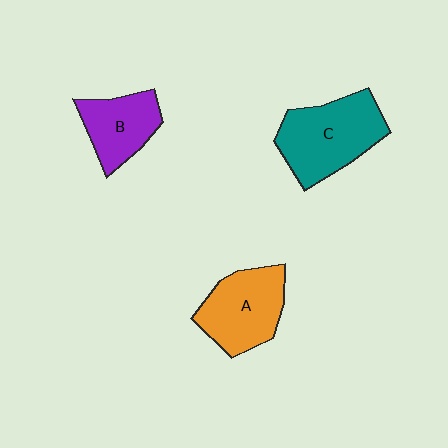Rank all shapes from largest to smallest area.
From largest to smallest: C (teal), A (orange), B (purple).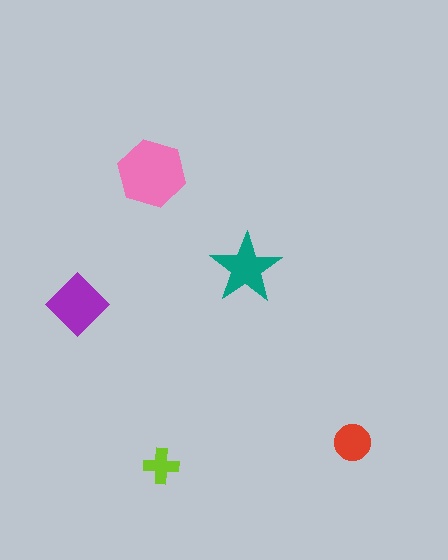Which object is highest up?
The pink hexagon is topmost.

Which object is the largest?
The pink hexagon.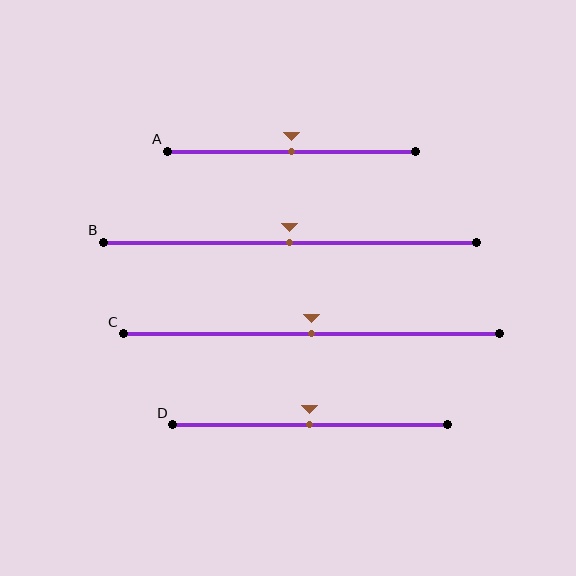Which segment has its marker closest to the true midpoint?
Segment A has its marker closest to the true midpoint.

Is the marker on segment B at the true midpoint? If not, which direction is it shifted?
Yes, the marker on segment B is at the true midpoint.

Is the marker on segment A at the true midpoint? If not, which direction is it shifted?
Yes, the marker on segment A is at the true midpoint.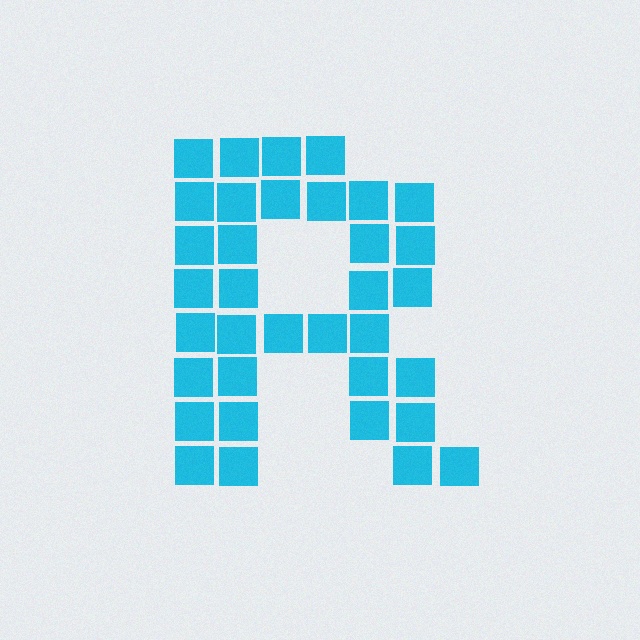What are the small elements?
The small elements are squares.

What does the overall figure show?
The overall figure shows the letter R.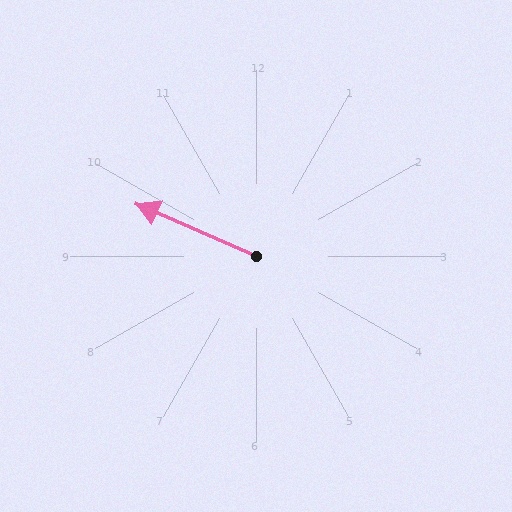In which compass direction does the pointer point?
Northwest.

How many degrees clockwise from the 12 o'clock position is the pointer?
Approximately 294 degrees.